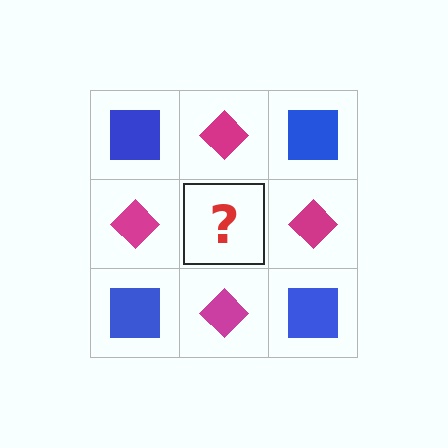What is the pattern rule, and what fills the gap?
The rule is that it alternates blue square and magenta diamond in a checkerboard pattern. The gap should be filled with a blue square.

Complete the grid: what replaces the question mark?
The question mark should be replaced with a blue square.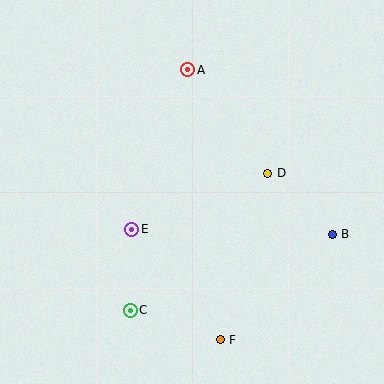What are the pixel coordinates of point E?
Point E is at (132, 229).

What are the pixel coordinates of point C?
Point C is at (130, 310).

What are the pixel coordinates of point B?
Point B is at (332, 234).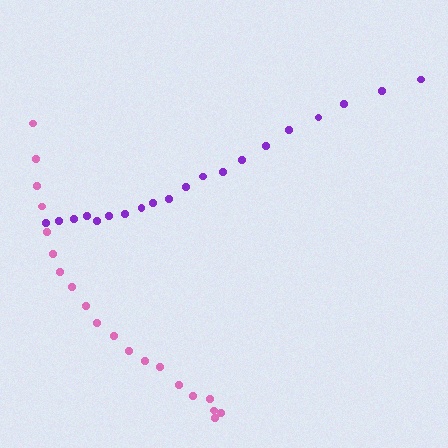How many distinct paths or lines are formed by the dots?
There are 2 distinct paths.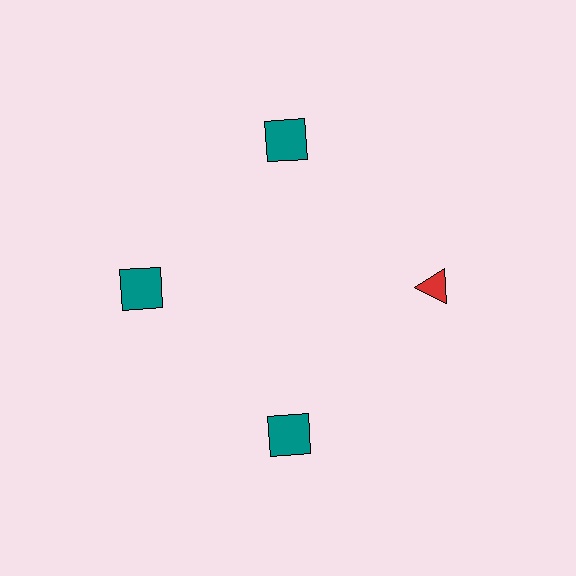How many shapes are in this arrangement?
There are 4 shapes arranged in a ring pattern.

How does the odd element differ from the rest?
It differs in both color (red instead of teal) and shape (triangle instead of square).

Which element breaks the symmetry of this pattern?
The red triangle at roughly the 3 o'clock position breaks the symmetry. All other shapes are teal squares.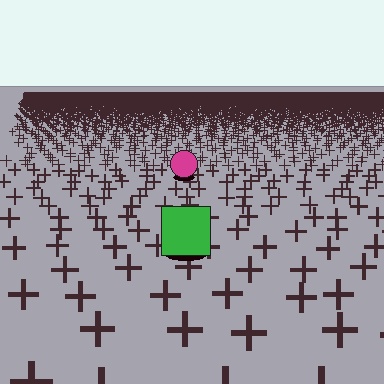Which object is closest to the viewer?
The green square is closest. The texture marks near it are larger and more spread out.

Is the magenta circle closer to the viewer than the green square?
No. The green square is closer — you can tell from the texture gradient: the ground texture is coarser near it.